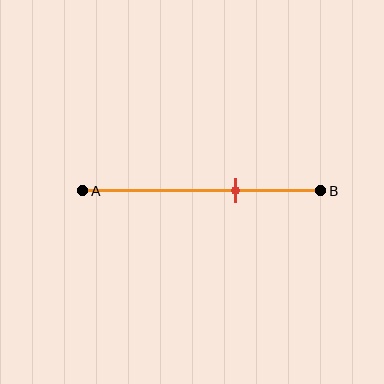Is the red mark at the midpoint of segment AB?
No, the mark is at about 65% from A, not at the 50% midpoint.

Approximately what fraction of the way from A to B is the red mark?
The red mark is approximately 65% of the way from A to B.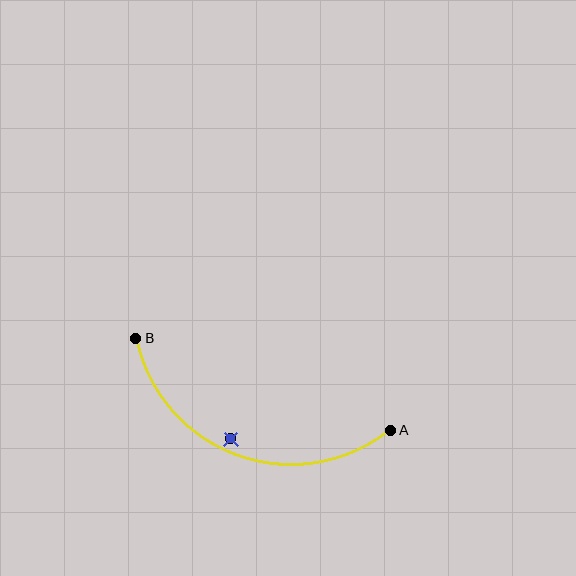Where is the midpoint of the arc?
The arc midpoint is the point on the curve farthest from the straight line joining A and B. It sits below that line.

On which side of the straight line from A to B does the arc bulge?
The arc bulges below the straight line connecting A and B.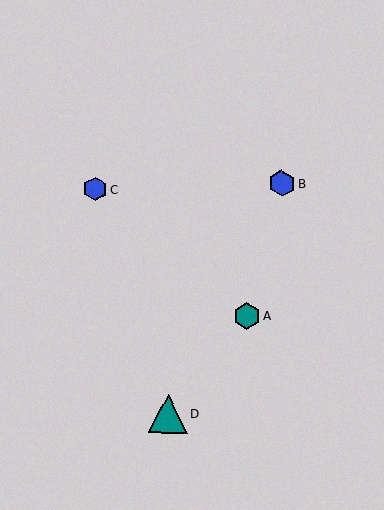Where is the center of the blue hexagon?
The center of the blue hexagon is at (95, 189).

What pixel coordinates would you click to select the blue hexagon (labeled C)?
Click at (95, 189) to select the blue hexagon C.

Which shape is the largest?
The teal triangle (labeled D) is the largest.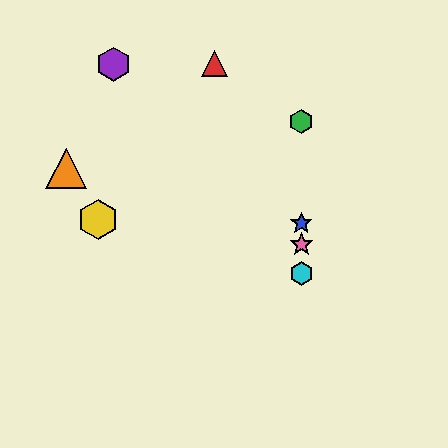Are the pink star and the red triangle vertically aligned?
No, the pink star is at x≈301 and the red triangle is at x≈215.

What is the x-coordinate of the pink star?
The pink star is at x≈301.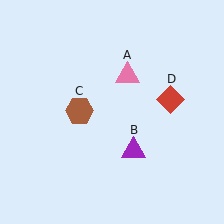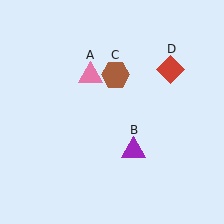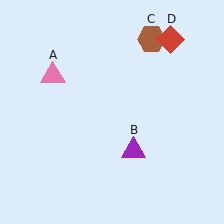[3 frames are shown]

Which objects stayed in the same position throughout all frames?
Purple triangle (object B) remained stationary.